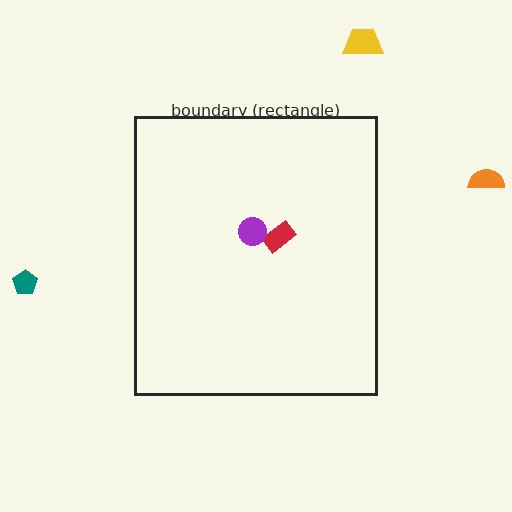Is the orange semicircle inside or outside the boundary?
Outside.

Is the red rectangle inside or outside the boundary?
Inside.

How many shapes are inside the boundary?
2 inside, 3 outside.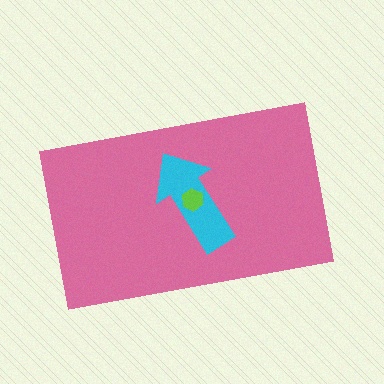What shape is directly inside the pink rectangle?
The cyan arrow.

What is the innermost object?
The lime hexagon.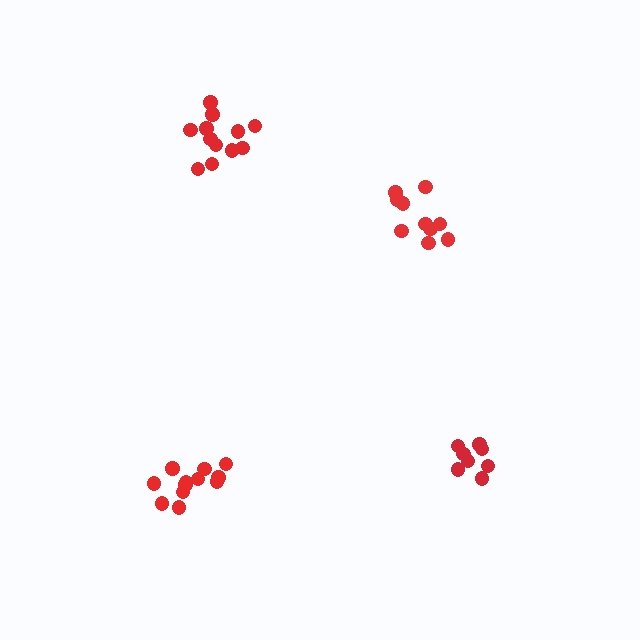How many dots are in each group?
Group 1: 10 dots, Group 2: 8 dots, Group 3: 12 dots, Group 4: 12 dots (42 total).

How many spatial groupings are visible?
There are 4 spatial groupings.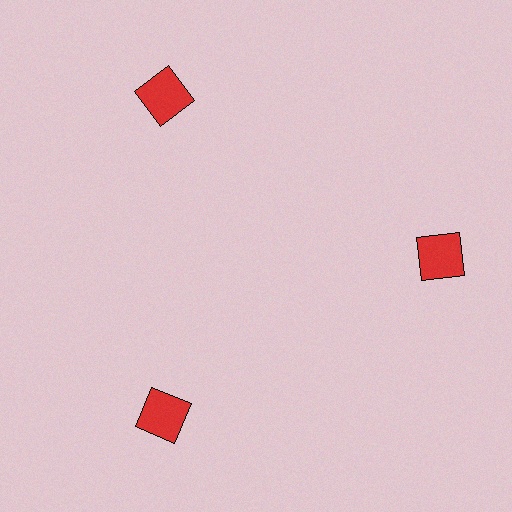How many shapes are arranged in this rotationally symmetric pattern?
There are 3 shapes, arranged in 3 groups of 1.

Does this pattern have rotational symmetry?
Yes, this pattern has 3-fold rotational symmetry. It looks the same after rotating 120 degrees around the center.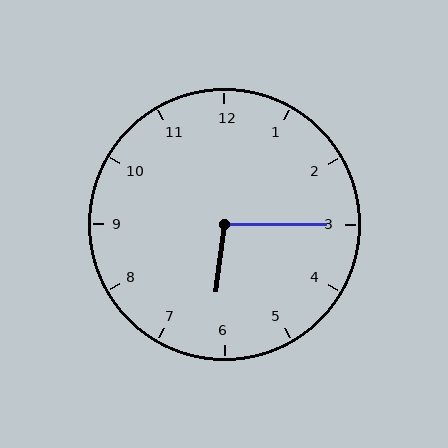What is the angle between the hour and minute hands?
Approximately 98 degrees.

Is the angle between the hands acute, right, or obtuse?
It is obtuse.